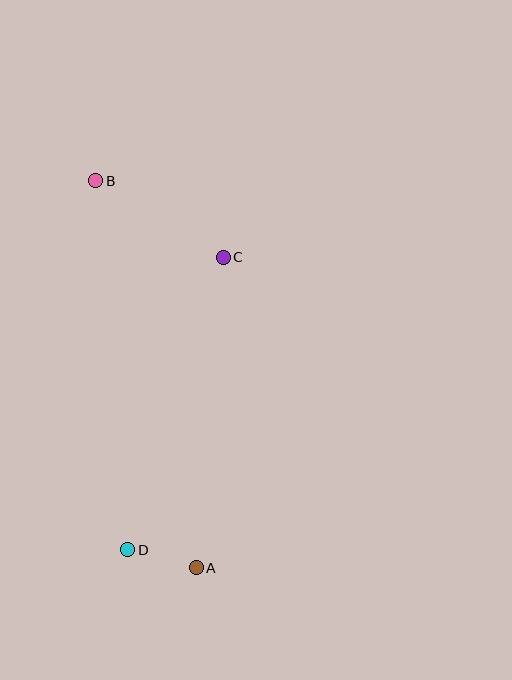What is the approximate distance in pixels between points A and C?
The distance between A and C is approximately 312 pixels.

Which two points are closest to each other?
Points A and D are closest to each other.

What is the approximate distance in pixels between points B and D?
The distance between B and D is approximately 370 pixels.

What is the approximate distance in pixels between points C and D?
The distance between C and D is approximately 308 pixels.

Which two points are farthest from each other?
Points A and B are farthest from each other.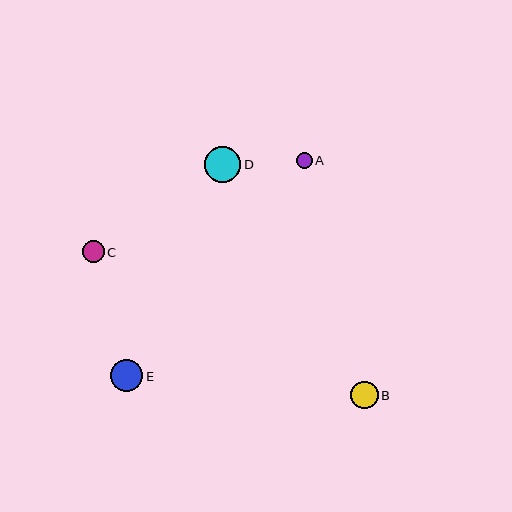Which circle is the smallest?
Circle A is the smallest with a size of approximately 16 pixels.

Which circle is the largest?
Circle D is the largest with a size of approximately 36 pixels.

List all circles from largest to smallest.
From largest to smallest: D, E, B, C, A.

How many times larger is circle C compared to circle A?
Circle C is approximately 1.4 times the size of circle A.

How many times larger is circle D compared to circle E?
Circle D is approximately 1.1 times the size of circle E.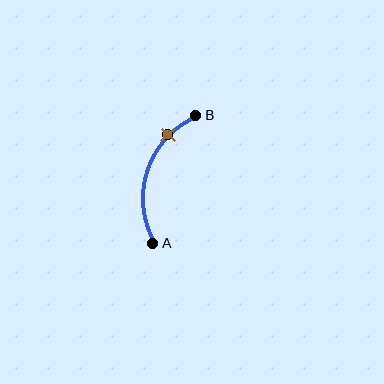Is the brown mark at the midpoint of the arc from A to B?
No. The brown mark lies on the arc but is closer to endpoint B. The arc midpoint would be at the point on the curve equidistant along the arc from both A and B.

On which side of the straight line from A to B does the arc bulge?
The arc bulges to the left of the straight line connecting A and B.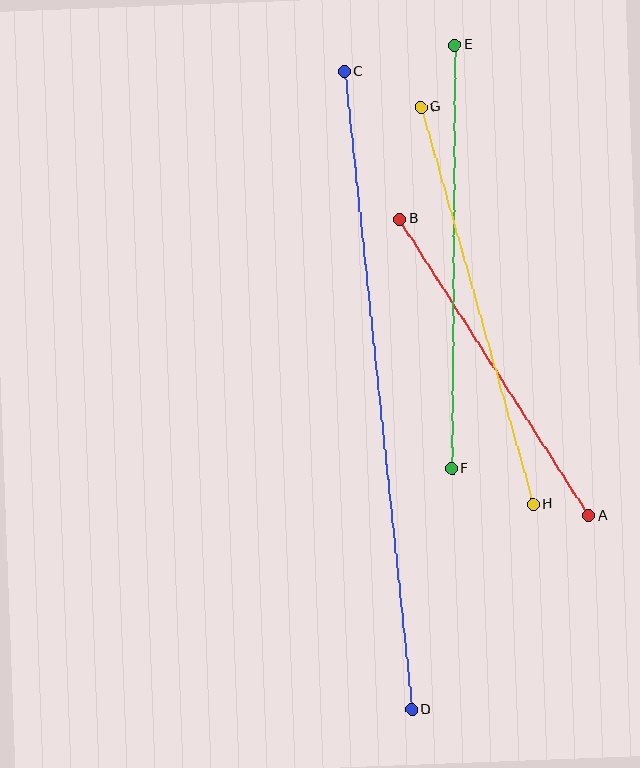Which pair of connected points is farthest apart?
Points C and D are farthest apart.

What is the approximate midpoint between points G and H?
The midpoint is at approximately (477, 306) pixels.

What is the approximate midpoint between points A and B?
The midpoint is at approximately (494, 367) pixels.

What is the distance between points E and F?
The distance is approximately 423 pixels.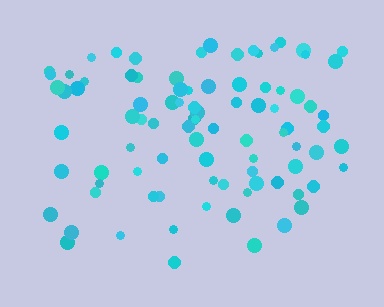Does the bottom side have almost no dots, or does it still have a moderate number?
Still a moderate number, just noticeably fewer than the top.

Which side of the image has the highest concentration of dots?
The top.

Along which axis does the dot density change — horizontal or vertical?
Vertical.